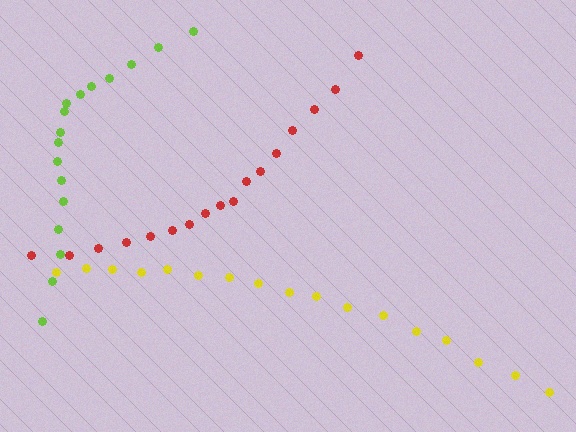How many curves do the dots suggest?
There are 3 distinct paths.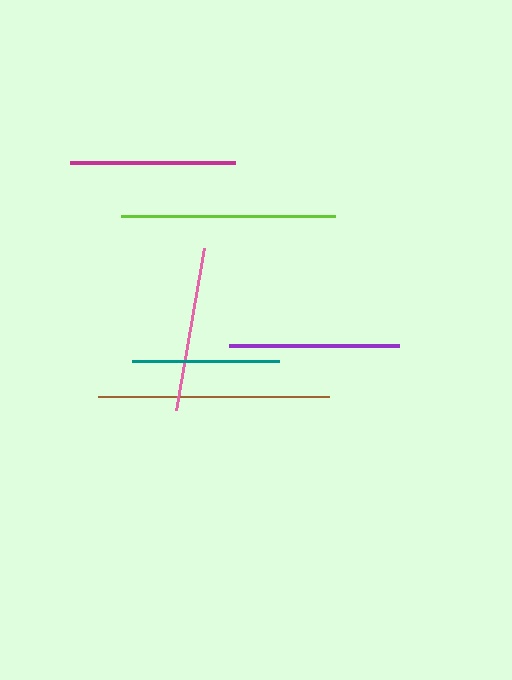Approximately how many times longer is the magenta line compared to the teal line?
The magenta line is approximately 1.1 times the length of the teal line.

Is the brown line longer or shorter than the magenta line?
The brown line is longer than the magenta line.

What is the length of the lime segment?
The lime segment is approximately 214 pixels long.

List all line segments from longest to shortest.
From longest to shortest: brown, lime, purple, magenta, pink, teal.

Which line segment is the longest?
The brown line is the longest at approximately 231 pixels.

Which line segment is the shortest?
The teal line is the shortest at approximately 148 pixels.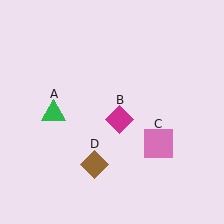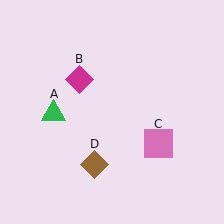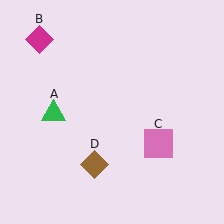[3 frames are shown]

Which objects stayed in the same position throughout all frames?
Green triangle (object A) and pink square (object C) and brown diamond (object D) remained stationary.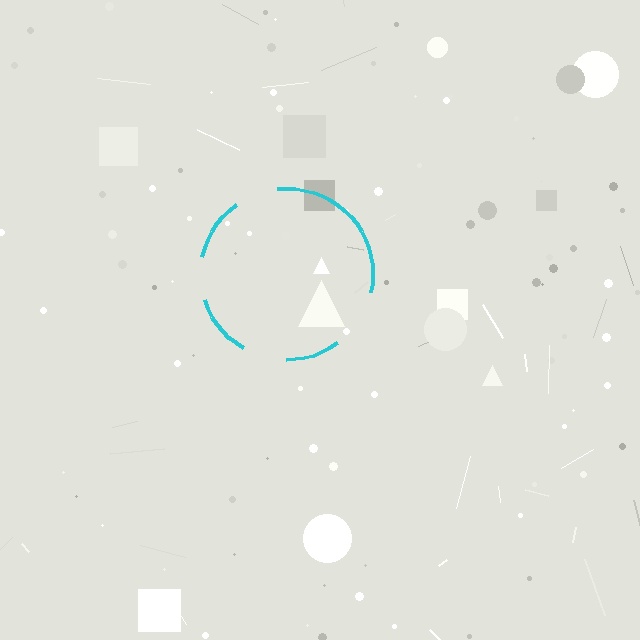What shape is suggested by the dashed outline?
The dashed outline suggests a circle.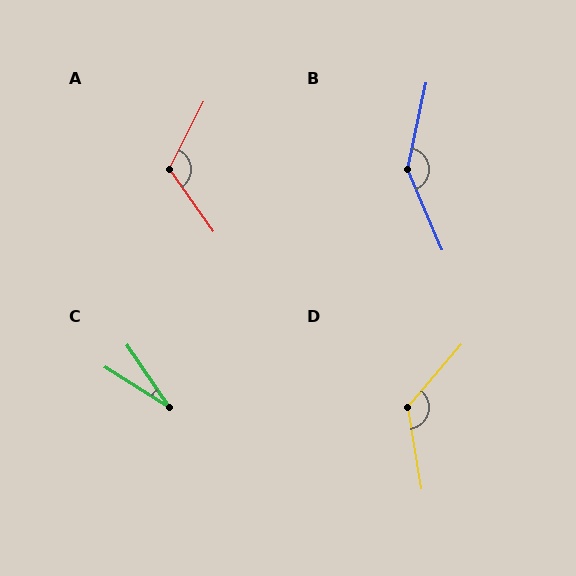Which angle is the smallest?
C, at approximately 24 degrees.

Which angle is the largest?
B, at approximately 145 degrees.